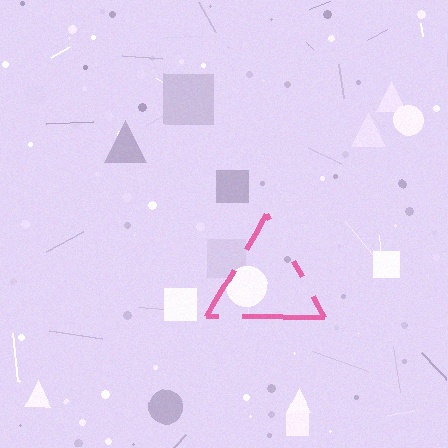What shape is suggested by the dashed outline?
The dashed outline suggests a triangle.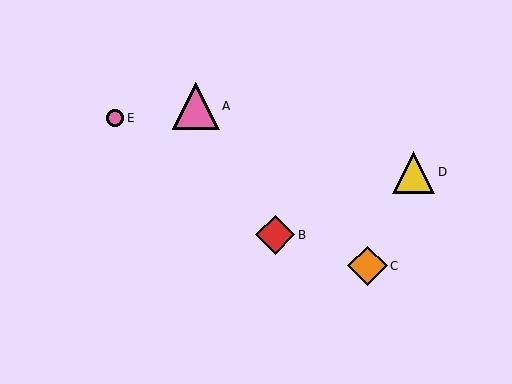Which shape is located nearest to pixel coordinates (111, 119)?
The pink circle (labeled E) at (115, 118) is nearest to that location.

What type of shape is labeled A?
Shape A is a pink triangle.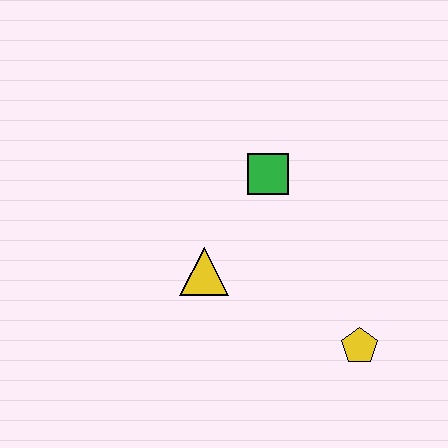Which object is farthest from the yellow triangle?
The yellow pentagon is farthest from the yellow triangle.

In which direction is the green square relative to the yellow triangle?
The green square is above the yellow triangle.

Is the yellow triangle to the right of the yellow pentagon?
No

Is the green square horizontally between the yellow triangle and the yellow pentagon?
Yes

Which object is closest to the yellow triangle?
The green square is closest to the yellow triangle.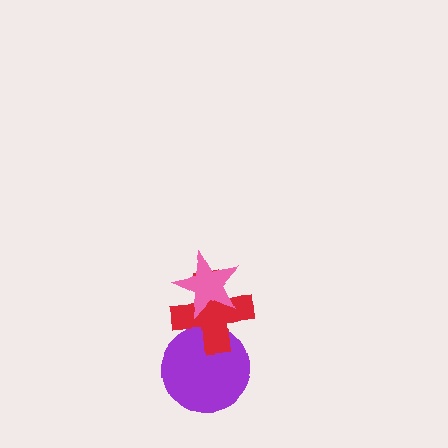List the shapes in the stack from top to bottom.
From top to bottom: the pink star, the red cross, the purple circle.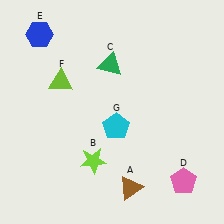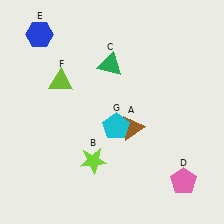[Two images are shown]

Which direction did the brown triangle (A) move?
The brown triangle (A) moved up.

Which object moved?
The brown triangle (A) moved up.